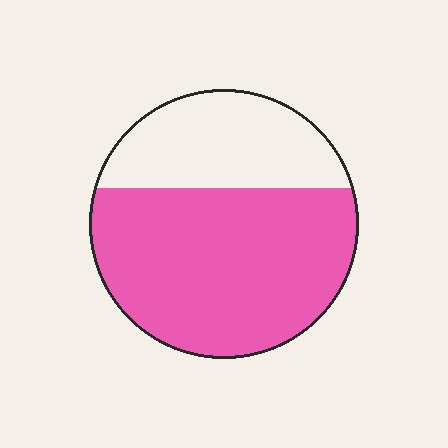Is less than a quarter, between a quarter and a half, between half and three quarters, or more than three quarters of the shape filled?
Between half and three quarters.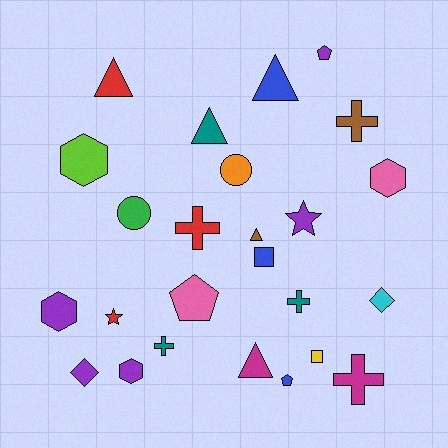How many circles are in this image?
There are 2 circles.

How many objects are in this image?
There are 25 objects.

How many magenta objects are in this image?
There are 2 magenta objects.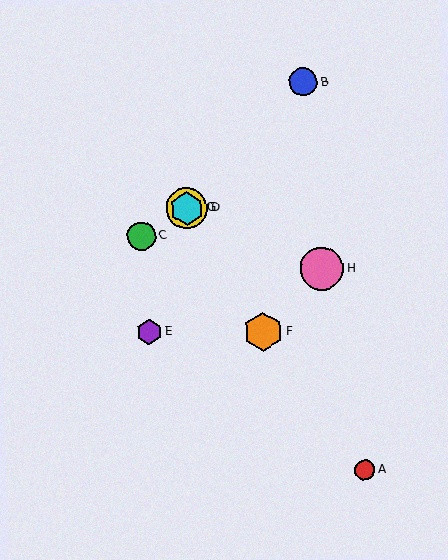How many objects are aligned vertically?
2 objects (D, G) are aligned vertically.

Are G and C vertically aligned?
No, G is at x≈187 and C is at x≈141.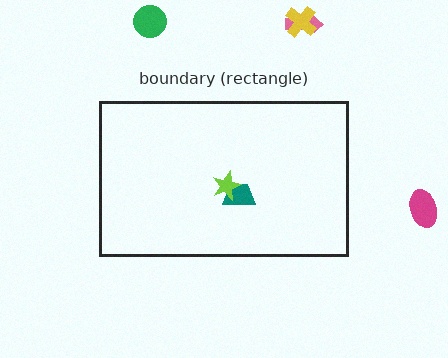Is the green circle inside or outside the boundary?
Outside.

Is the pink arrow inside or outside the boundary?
Outside.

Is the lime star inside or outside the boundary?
Inside.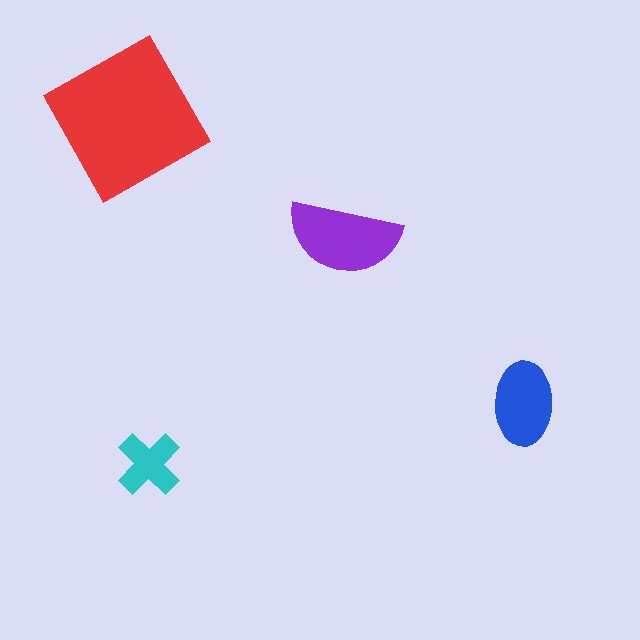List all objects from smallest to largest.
The cyan cross, the blue ellipse, the purple semicircle, the red square.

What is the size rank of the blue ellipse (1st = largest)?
3rd.